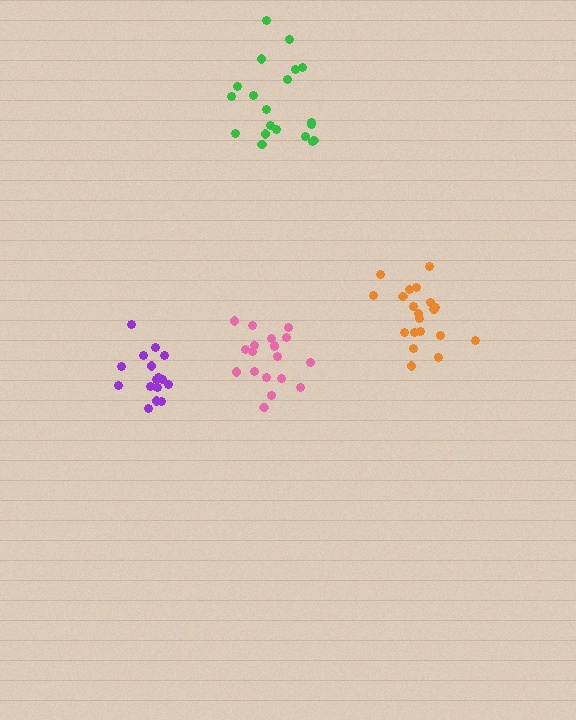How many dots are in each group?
Group 1: 20 dots, Group 2: 19 dots, Group 3: 20 dots, Group 4: 16 dots (75 total).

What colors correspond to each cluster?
The clusters are colored: orange, pink, green, purple.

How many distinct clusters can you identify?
There are 4 distinct clusters.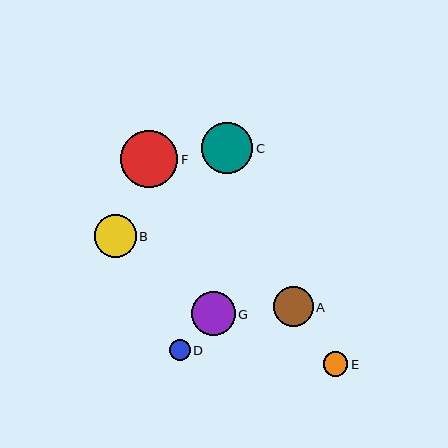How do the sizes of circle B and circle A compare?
Circle B and circle A are approximately the same size.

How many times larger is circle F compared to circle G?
Circle F is approximately 1.3 times the size of circle G.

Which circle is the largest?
Circle F is the largest with a size of approximately 57 pixels.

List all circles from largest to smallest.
From largest to smallest: F, C, G, B, A, E, D.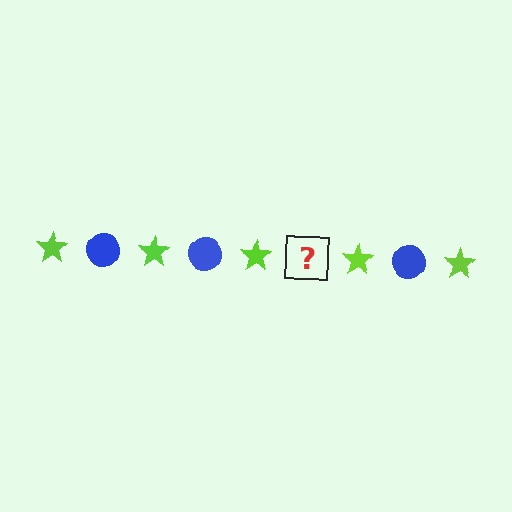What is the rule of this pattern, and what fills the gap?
The rule is that the pattern alternates between lime star and blue circle. The gap should be filled with a blue circle.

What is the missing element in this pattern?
The missing element is a blue circle.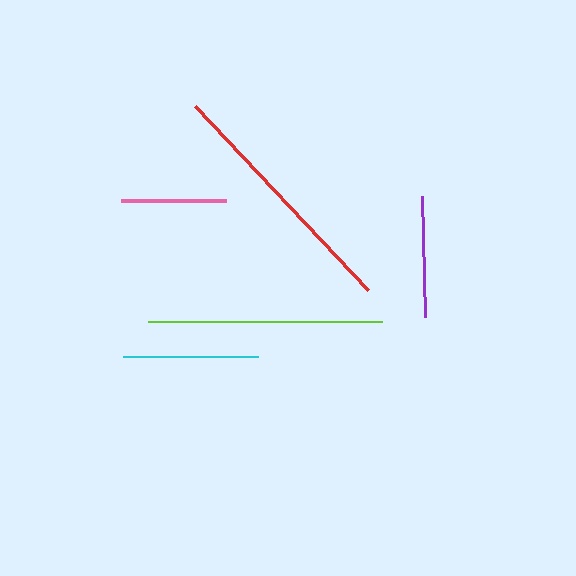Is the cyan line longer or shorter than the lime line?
The lime line is longer than the cyan line.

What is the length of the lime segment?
The lime segment is approximately 234 pixels long.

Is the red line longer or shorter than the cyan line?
The red line is longer than the cyan line.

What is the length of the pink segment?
The pink segment is approximately 105 pixels long.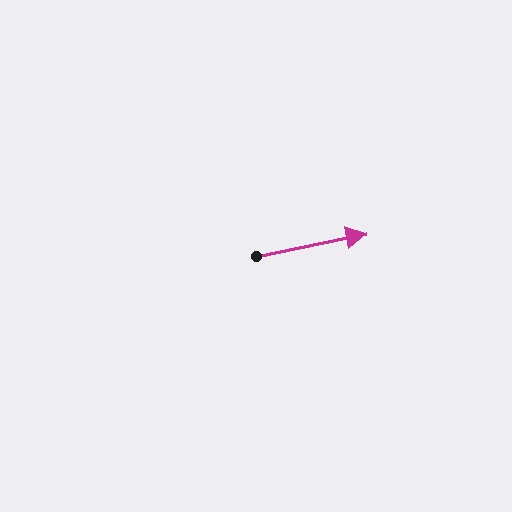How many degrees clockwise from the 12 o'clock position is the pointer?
Approximately 78 degrees.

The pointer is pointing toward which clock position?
Roughly 3 o'clock.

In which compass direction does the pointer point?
East.